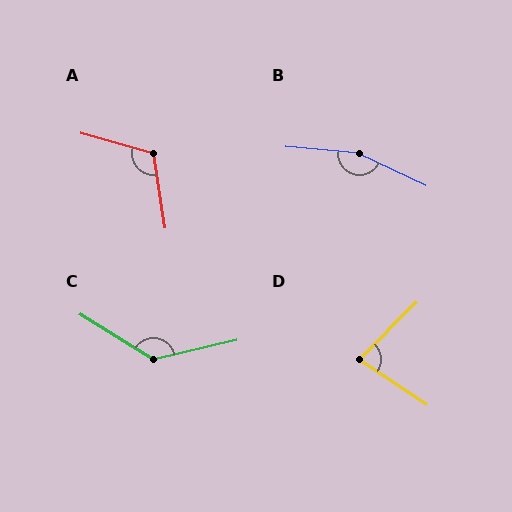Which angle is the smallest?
D, at approximately 79 degrees.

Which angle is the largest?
B, at approximately 159 degrees.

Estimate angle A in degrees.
Approximately 114 degrees.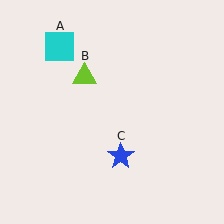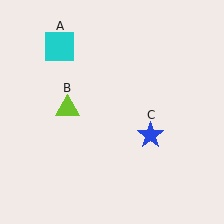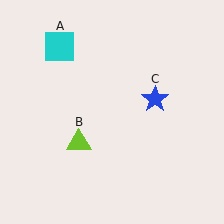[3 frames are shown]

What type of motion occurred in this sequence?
The lime triangle (object B), blue star (object C) rotated counterclockwise around the center of the scene.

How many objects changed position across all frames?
2 objects changed position: lime triangle (object B), blue star (object C).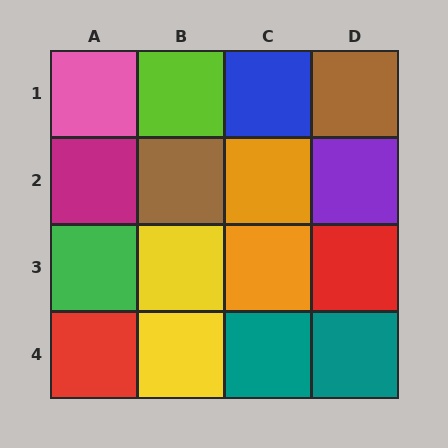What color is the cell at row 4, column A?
Red.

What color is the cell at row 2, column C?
Orange.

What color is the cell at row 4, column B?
Yellow.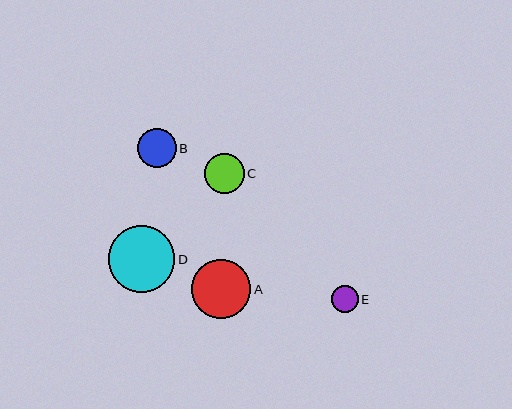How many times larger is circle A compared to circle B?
Circle A is approximately 1.5 times the size of circle B.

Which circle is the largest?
Circle D is the largest with a size of approximately 67 pixels.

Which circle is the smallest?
Circle E is the smallest with a size of approximately 27 pixels.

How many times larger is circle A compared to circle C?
Circle A is approximately 1.5 times the size of circle C.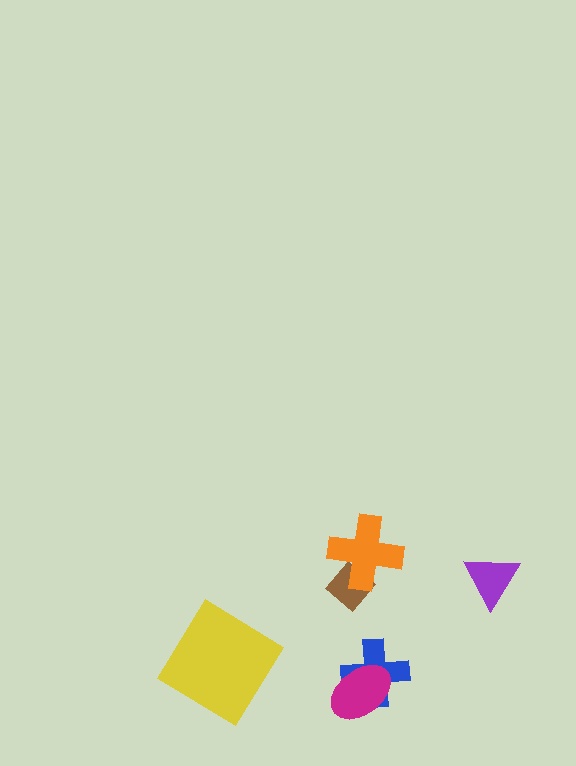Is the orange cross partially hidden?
No, no other shape covers it.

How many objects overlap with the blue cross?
1 object overlaps with the blue cross.